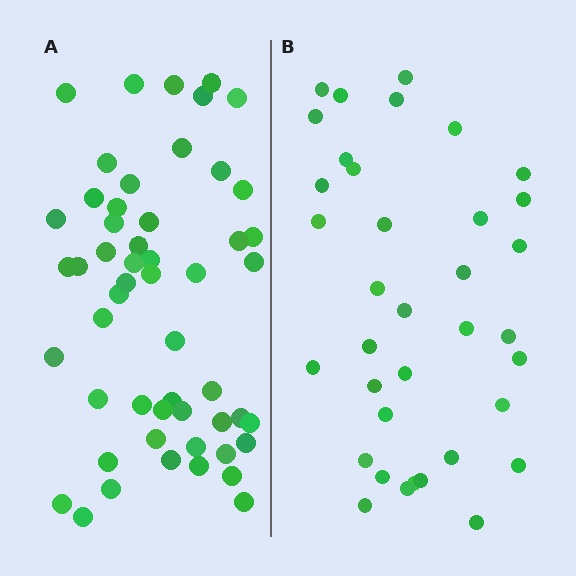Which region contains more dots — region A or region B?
Region A (the left region) has more dots.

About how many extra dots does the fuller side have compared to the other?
Region A has approximately 15 more dots than region B.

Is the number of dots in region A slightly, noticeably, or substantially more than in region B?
Region A has substantially more. The ratio is roughly 1.5 to 1.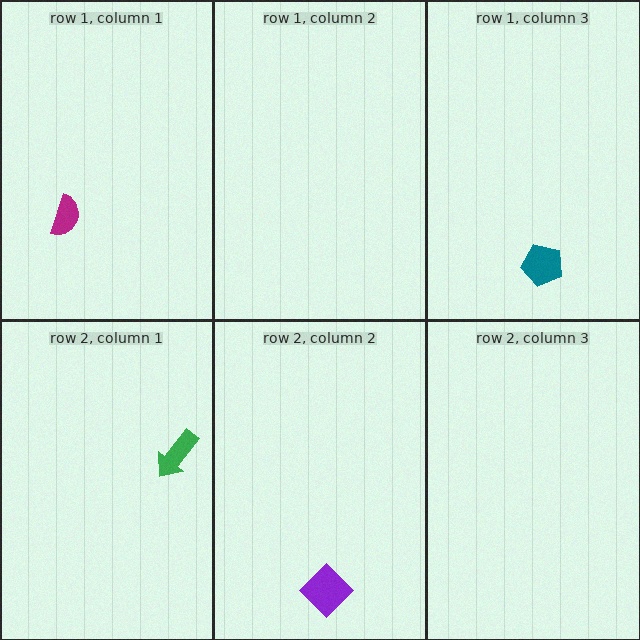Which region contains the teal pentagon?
The row 1, column 3 region.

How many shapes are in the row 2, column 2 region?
1.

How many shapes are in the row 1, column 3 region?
1.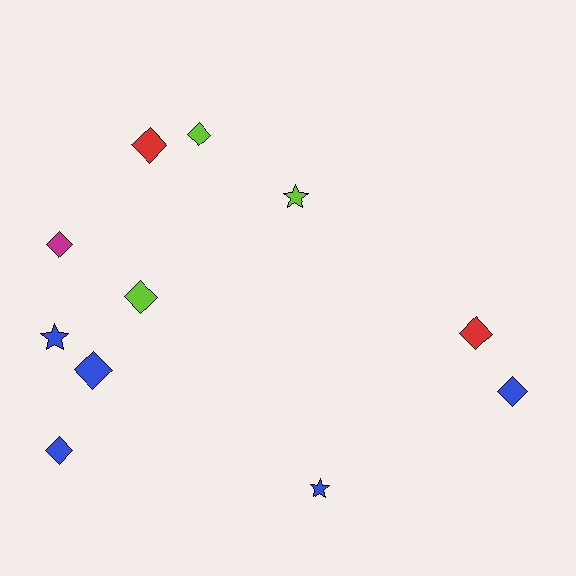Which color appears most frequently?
Blue, with 5 objects.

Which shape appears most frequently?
Diamond, with 8 objects.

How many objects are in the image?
There are 11 objects.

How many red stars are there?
There are no red stars.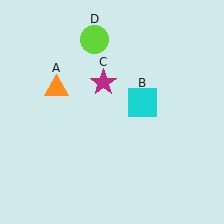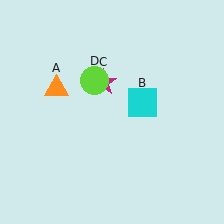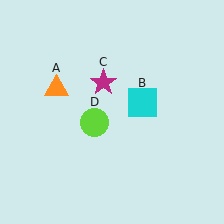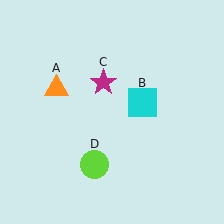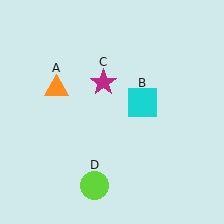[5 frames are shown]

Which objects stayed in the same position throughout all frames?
Orange triangle (object A) and cyan square (object B) and magenta star (object C) remained stationary.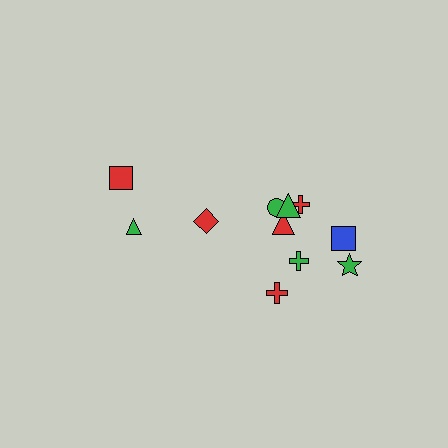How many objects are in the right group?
There are 8 objects.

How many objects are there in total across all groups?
There are 11 objects.